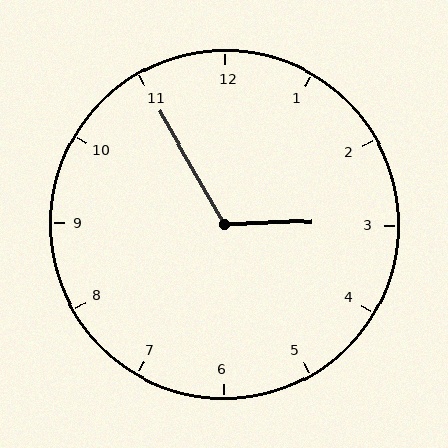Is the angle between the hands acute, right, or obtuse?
It is obtuse.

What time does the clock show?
2:55.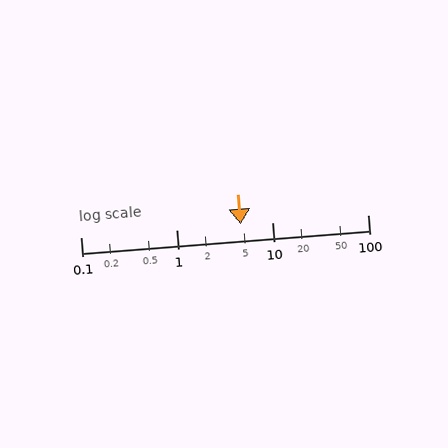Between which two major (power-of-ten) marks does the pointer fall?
The pointer is between 1 and 10.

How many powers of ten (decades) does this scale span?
The scale spans 3 decades, from 0.1 to 100.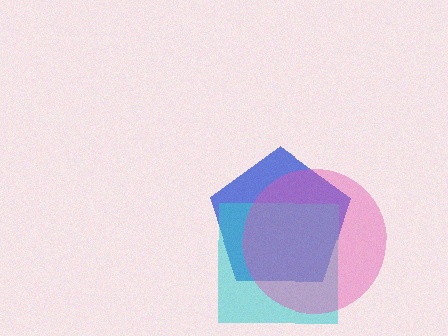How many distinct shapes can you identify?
There are 3 distinct shapes: a blue pentagon, a cyan square, a pink circle.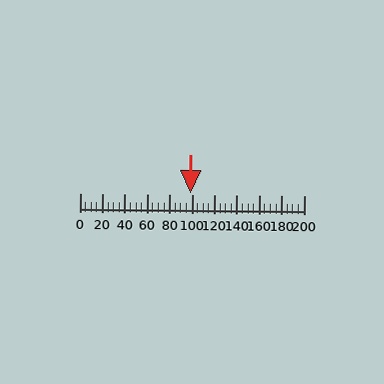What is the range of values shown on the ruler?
The ruler shows values from 0 to 200.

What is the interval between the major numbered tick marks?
The major tick marks are spaced 20 units apart.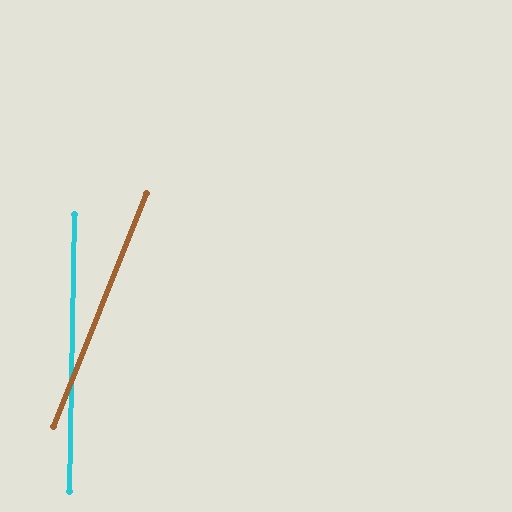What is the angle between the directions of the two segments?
Approximately 21 degrees.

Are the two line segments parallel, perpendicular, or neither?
Neither parallel nor perpendicular — they differ by about 21°.